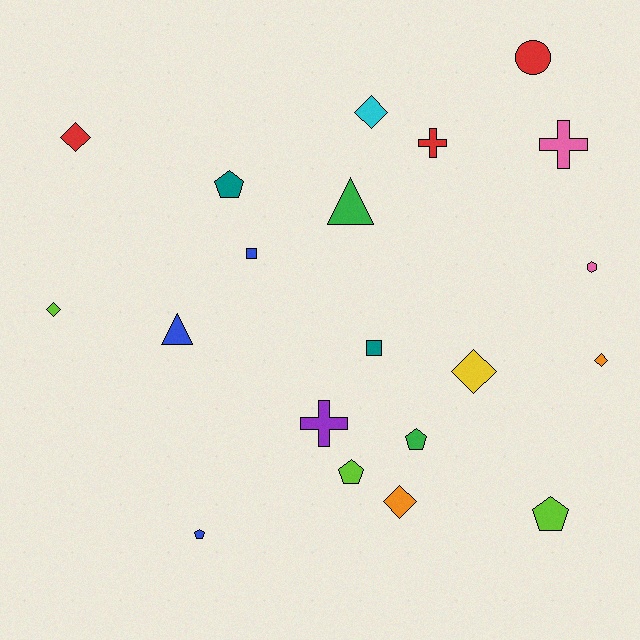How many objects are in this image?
There are 20 objects.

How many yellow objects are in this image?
There is 1 yellow object.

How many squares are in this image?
There are 2 squares.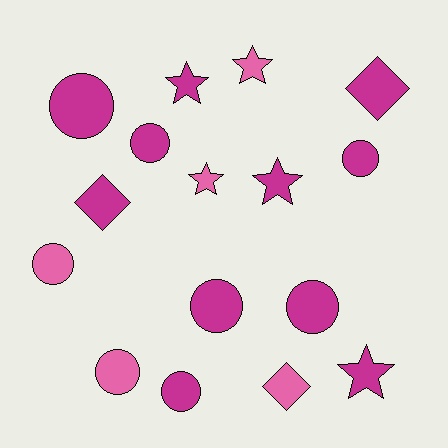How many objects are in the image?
There are 16 objects.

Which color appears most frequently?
Magenta, with 11 objects.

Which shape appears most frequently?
Circle, with 8 objects.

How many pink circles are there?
There are 2 pink circles.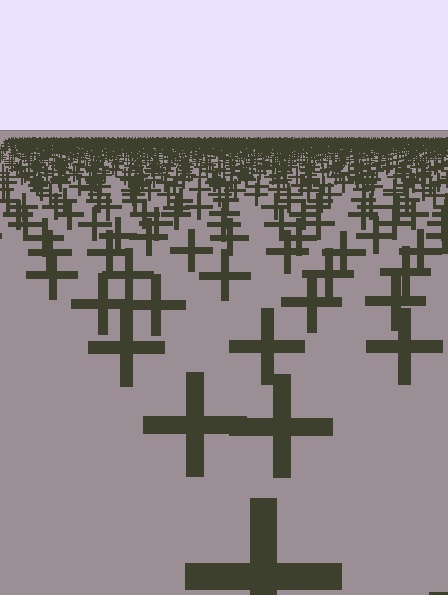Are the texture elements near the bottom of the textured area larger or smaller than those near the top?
Larger. Near the bottom, elements are closer to the viewer and appear at a bigger on-screen size.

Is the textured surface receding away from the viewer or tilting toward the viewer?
The surface is receding away from the viewer. Texture elements get smaller and denser toward the top.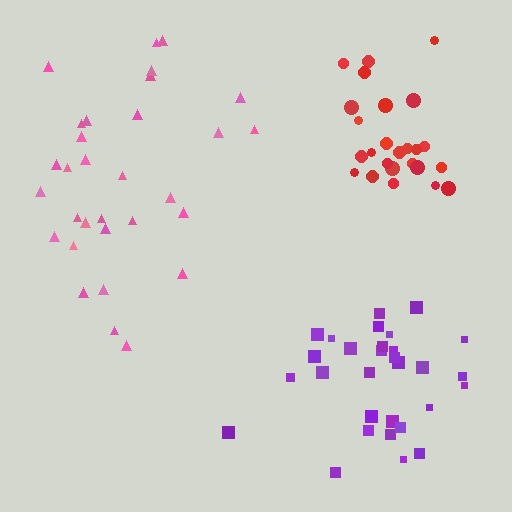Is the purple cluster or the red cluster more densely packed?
Red.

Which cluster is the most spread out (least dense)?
Pink.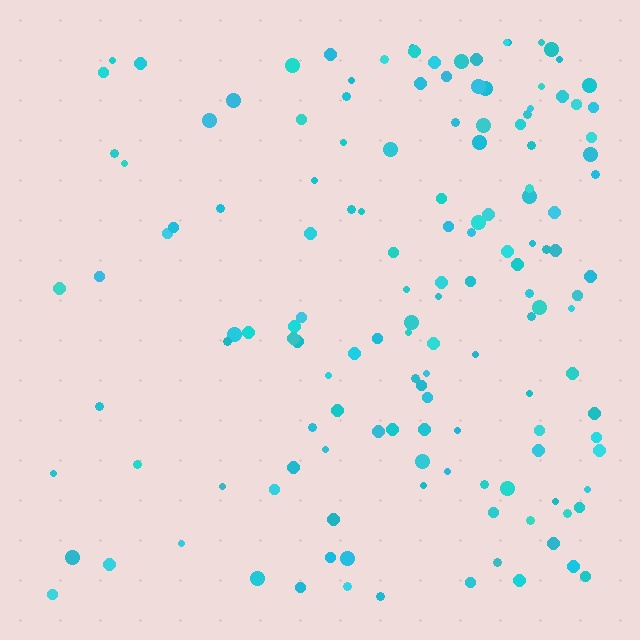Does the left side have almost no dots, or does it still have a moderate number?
Still a moderate number, just noticeably fewer than the right.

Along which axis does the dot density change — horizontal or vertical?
Horizontal.